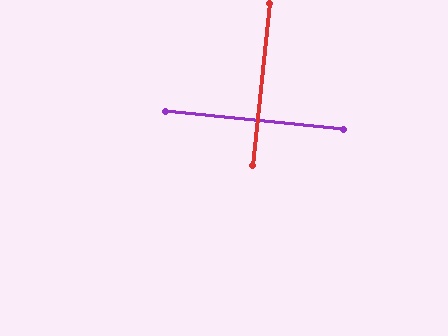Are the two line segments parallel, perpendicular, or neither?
Perpendicular — they meet at approximately 89°.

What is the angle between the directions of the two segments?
Approximately 89 degrees.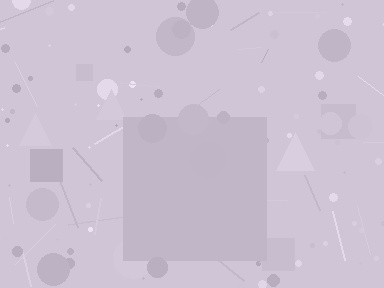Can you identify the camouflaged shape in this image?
The camouflaged shape is a square.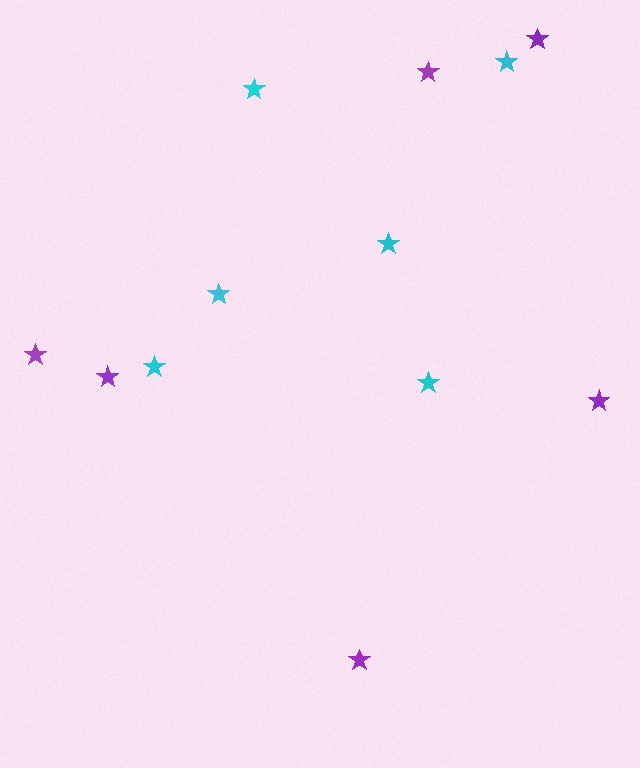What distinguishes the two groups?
There are 2 groups: one group of cyan stars (6) and one group of purple stars (6).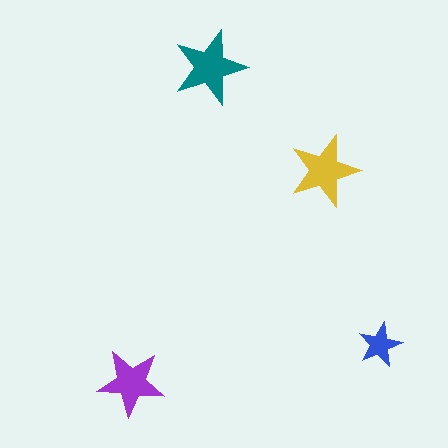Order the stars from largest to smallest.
the teal one, the yellow one, the purple one, the blue one.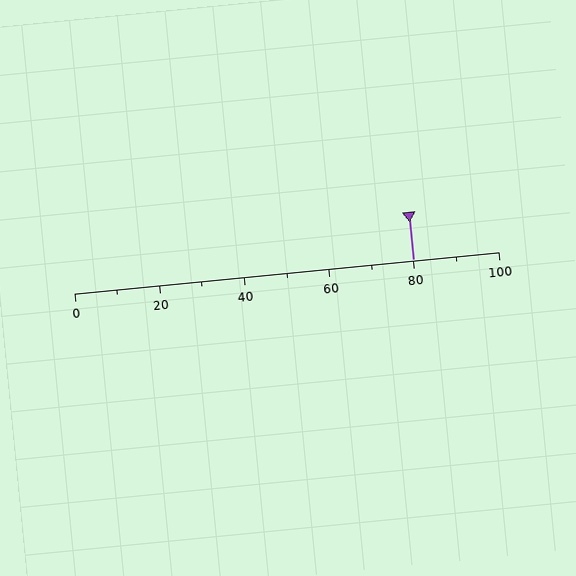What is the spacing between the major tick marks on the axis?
The major ticks are spaced 20 apart.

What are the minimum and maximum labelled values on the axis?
The axis runs from 0 to 100.